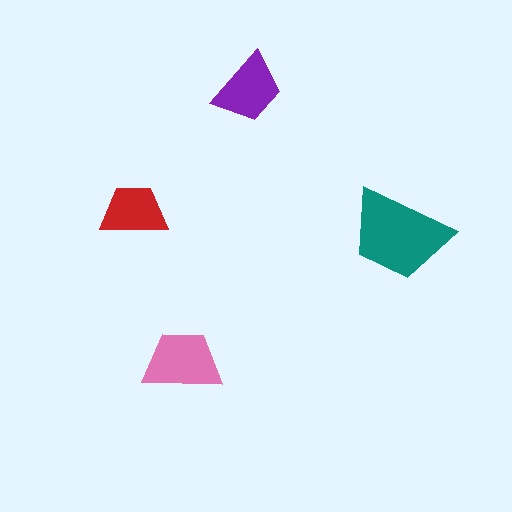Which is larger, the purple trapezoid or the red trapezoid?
The purple one.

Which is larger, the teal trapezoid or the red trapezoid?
The teal one.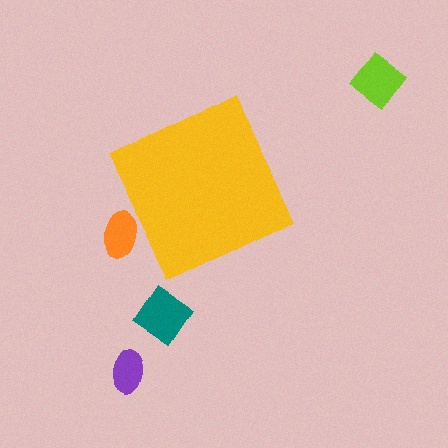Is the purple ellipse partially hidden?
No, the purple ellipse is fully visible.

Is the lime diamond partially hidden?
No, the lime diamond is fully visible.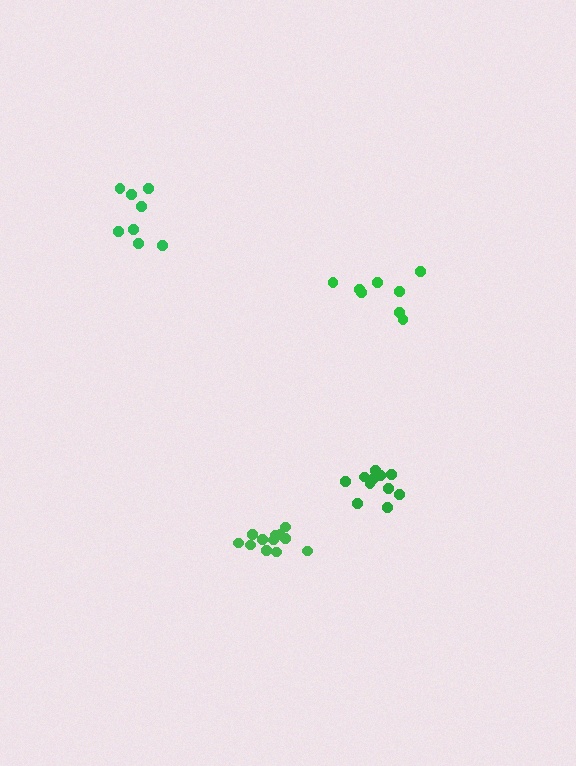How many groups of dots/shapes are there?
There are 4 groups.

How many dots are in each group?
Group 1: 12 dots, Group 2: 12 dots, Group 3: 8 dots, Group 4: 8 dots (40 total).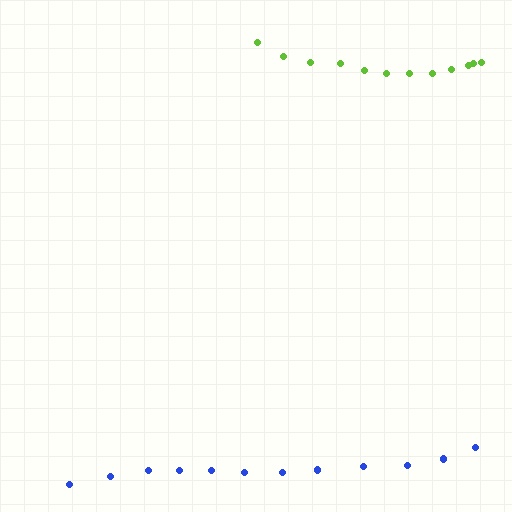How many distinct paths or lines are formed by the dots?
There are 2 distinct paths.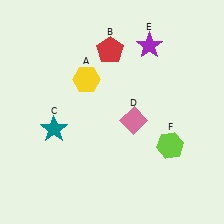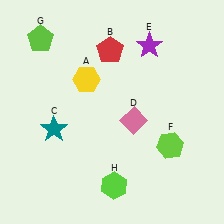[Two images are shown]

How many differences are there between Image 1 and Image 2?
There are 2 differences between the two images.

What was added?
A lime pentagon (G), a lime hexagon (H) were added in Image 2.